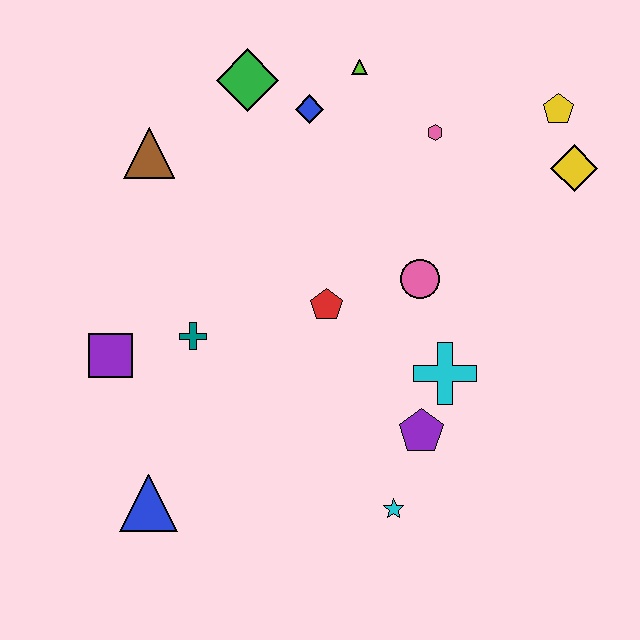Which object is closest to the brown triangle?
The green diamond is closest to the brown triangle.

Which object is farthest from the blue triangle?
The yellow pentagon is farthest from the blue triangle.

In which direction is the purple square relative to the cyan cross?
The purple square is to the left of the cyan cross.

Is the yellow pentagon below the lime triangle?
Yes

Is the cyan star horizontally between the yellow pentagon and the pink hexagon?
No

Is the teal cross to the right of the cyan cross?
No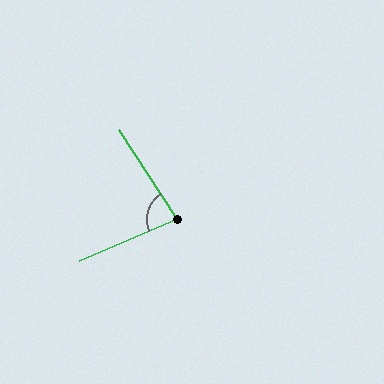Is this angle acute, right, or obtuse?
It is acute.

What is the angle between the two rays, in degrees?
Approximately 80 degrees.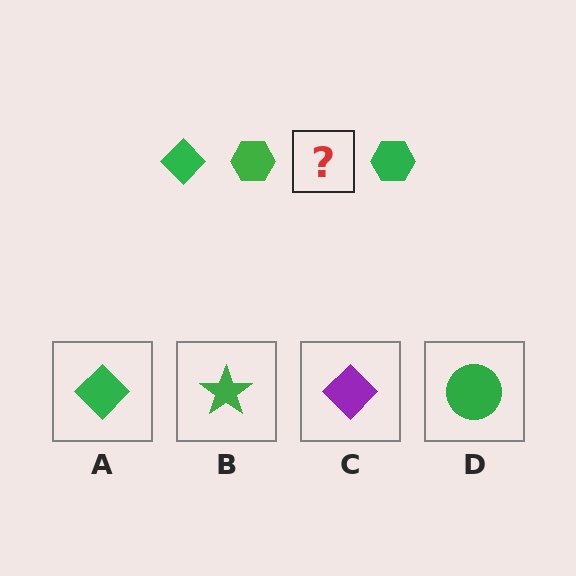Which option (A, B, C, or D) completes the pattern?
A.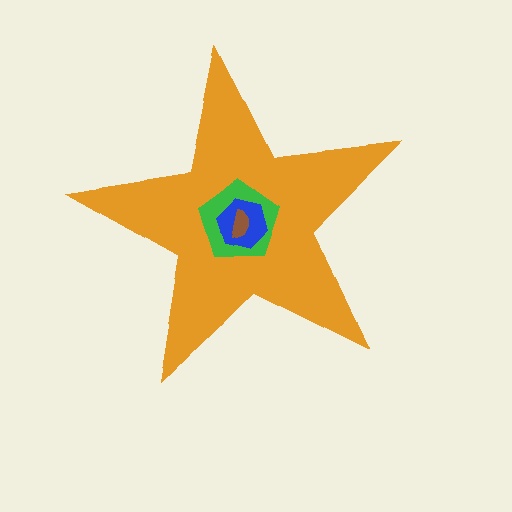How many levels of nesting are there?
4.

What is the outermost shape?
The orange star.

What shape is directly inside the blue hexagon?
The brown semicircle.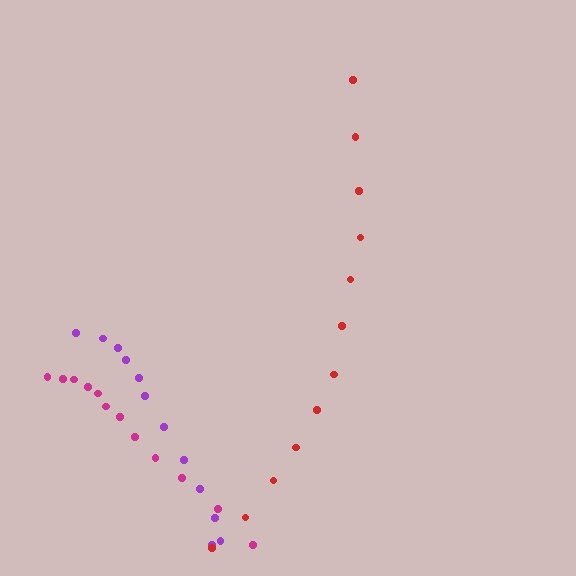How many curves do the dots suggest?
There are 3 distinct paths.